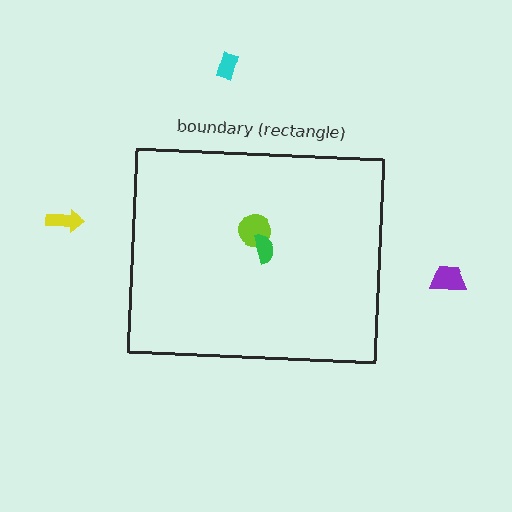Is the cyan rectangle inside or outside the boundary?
Outside.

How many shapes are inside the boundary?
2 inside, 3 outside.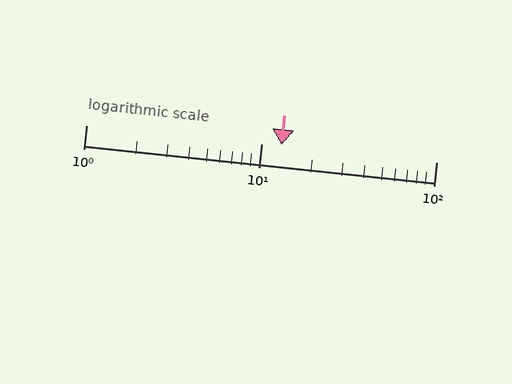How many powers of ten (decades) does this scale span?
The scale spans 2 decades, from 1 to 100.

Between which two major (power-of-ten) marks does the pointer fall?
The pointer is between 10 and 100.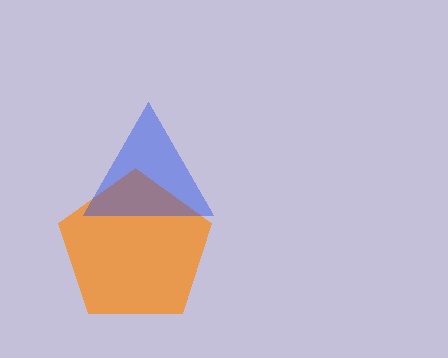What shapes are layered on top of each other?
The layered shapes are: an orange pentagon, a blue triangle.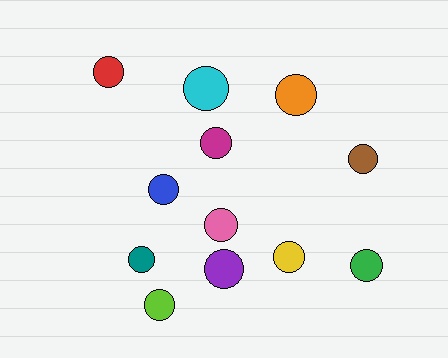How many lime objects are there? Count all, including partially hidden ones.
There is 1 lime object.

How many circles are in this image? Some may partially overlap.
There are 12 circles.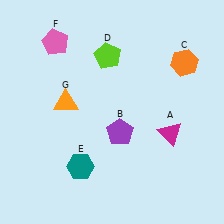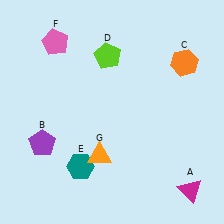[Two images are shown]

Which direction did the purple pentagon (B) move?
The purple pentagon (B) moved left.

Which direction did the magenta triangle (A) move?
The magenta triangle (A) moved down.